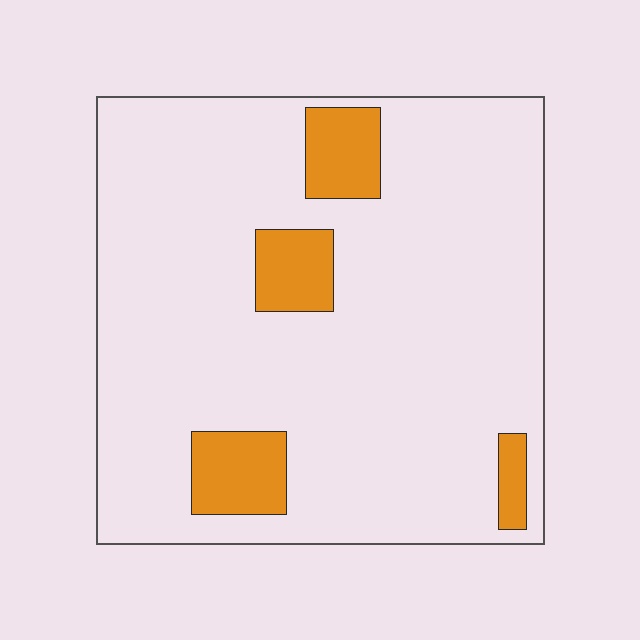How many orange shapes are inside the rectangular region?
4.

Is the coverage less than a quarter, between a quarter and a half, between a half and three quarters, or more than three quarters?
Less than a quarter.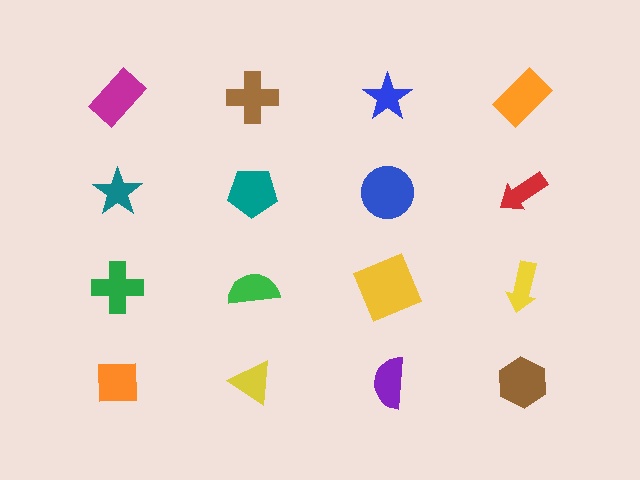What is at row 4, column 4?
A brown hexagon.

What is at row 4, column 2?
A yellow triangle.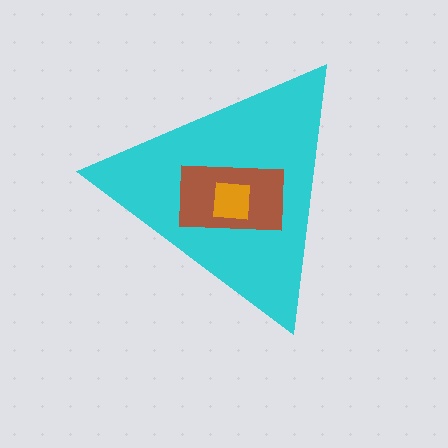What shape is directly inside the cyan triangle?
The brown rectangle.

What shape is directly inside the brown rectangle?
The orange square.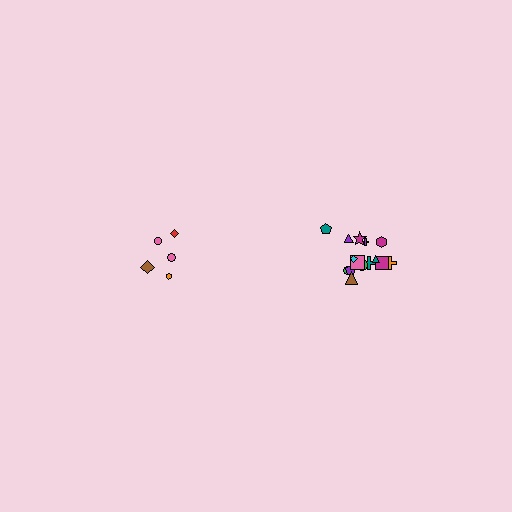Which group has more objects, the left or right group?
The right group.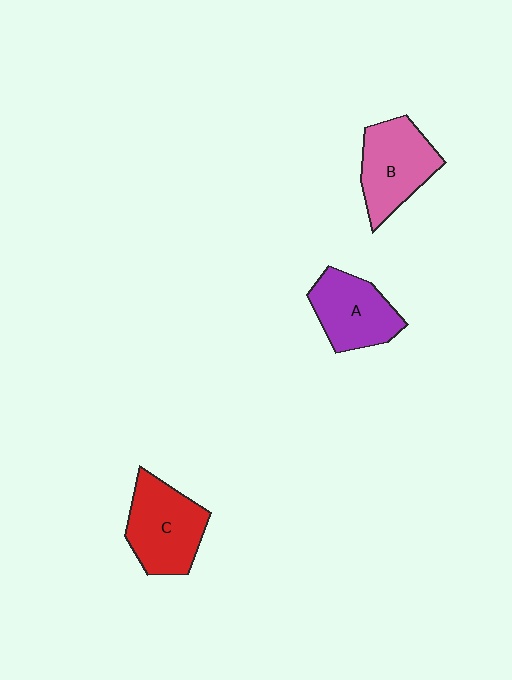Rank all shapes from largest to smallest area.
From largest to smallest: C (red), B (pink), A (purple).